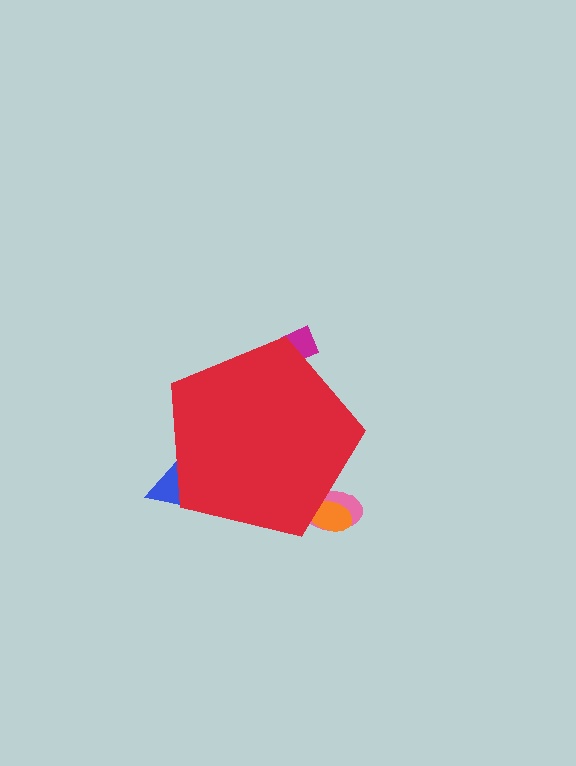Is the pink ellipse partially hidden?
Yes, the pink ellipse is partially hidden behind the red pentagon.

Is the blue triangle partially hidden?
Yes, the blue triangle is partially hidden behind the red pentagon.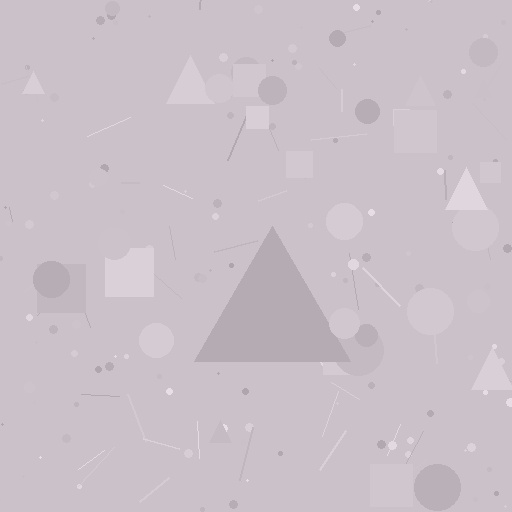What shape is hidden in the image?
A triangle is hidden in the image.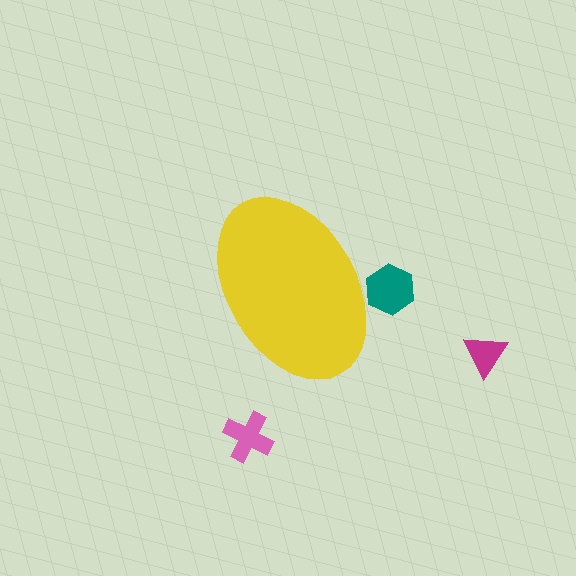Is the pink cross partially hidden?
No, the pink cross is fully visible.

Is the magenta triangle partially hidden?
No, the magenta triangle is fully visible.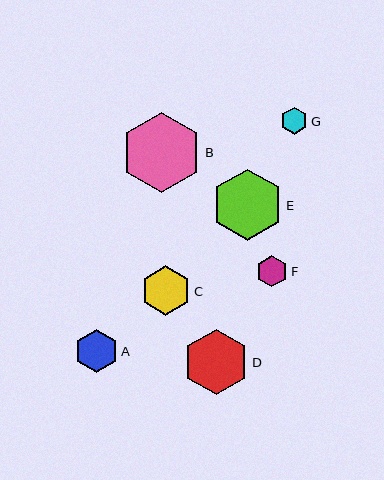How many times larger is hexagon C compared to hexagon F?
Hexagon C is approximately 1.6 times the size of hexagon F.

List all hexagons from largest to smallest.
From largest to smallest: B, E, D, C, A, F, G.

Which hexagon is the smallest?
Hexagon G is the smallest with a size of approximately 27 pixels.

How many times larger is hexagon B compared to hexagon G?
Hexagon B is approximately 3.0 times the size of hexagon G.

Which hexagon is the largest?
Hexagon B is the largest with a size of approximately 80 pixels.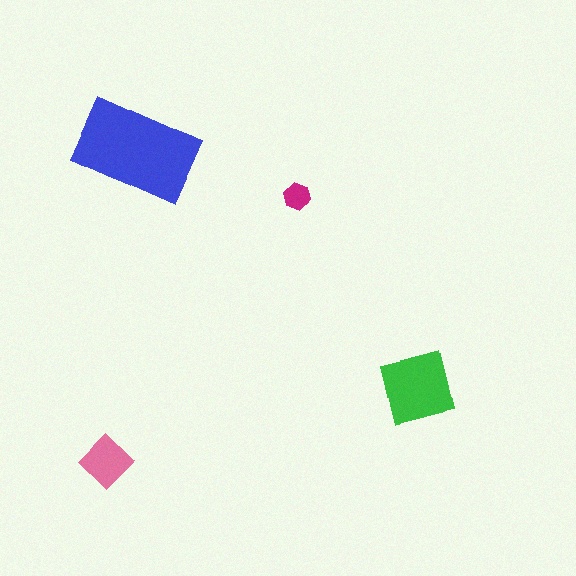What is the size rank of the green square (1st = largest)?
2nd.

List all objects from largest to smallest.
The blue rectangle, the green square, the pink diamond, the magenta hexagon.